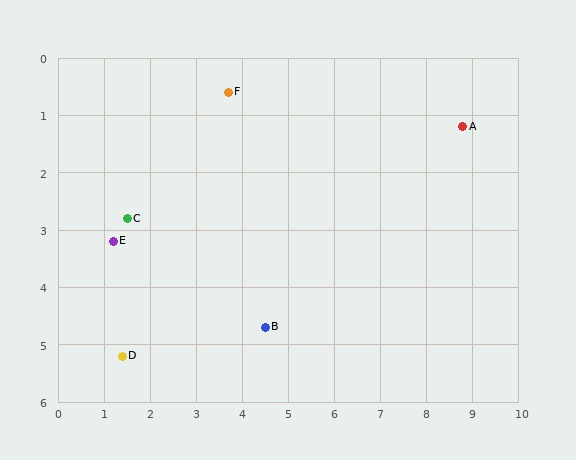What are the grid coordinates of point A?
Point A is at approximately (8.8, 1.2).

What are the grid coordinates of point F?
Point F is at approximately (3.7, 0.6).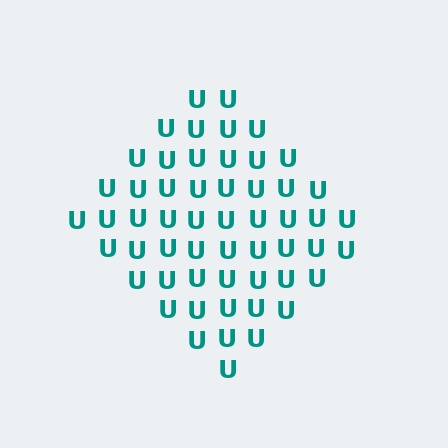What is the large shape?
The large shape is a diamond.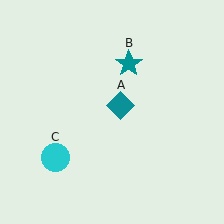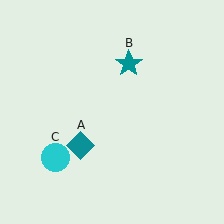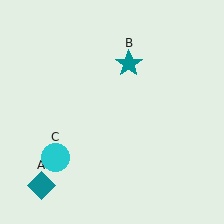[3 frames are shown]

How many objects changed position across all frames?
1 object changed position: teal diamond (object A).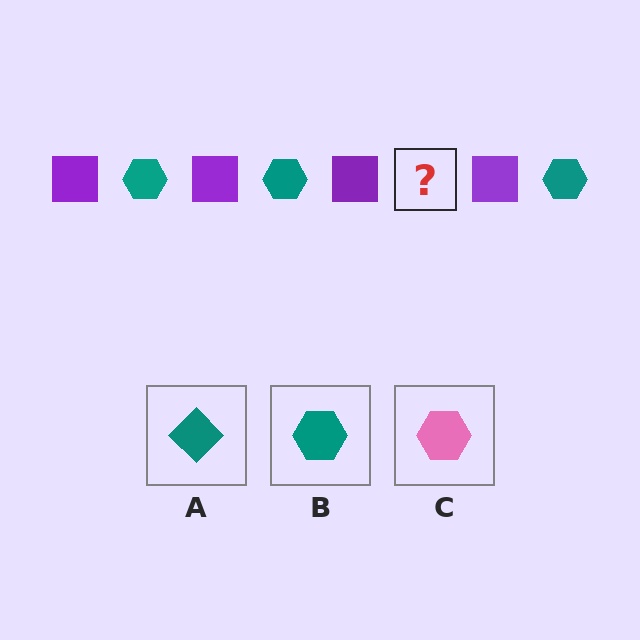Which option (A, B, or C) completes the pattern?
B.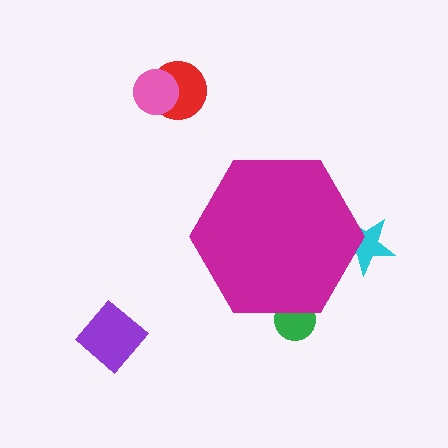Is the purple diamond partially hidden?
No, the purple diamond is fully visible.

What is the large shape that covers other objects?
A magenta hexagon.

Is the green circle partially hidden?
Yes, the green circle is partially hidden behind the magenta hexagon.